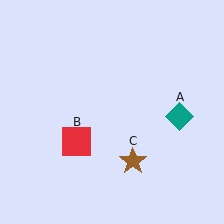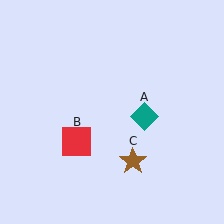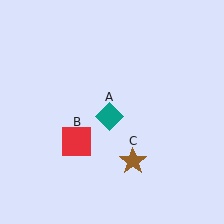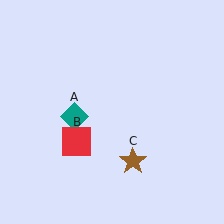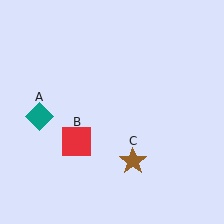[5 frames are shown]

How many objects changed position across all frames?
1 object changed position: teal diamond (object A).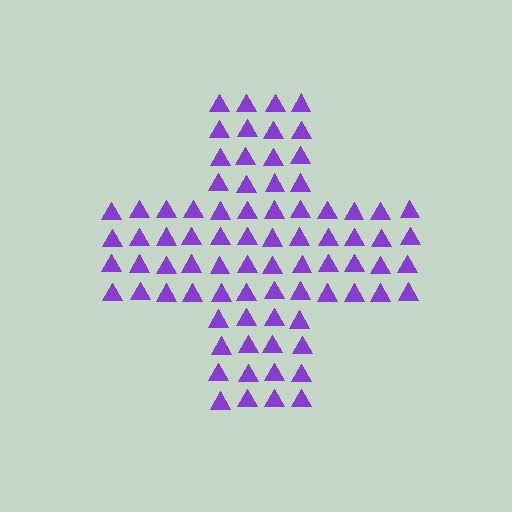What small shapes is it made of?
It is made of small triangles.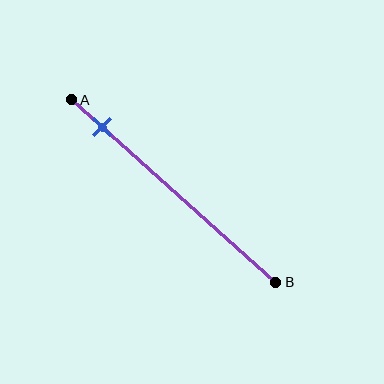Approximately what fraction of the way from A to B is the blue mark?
The blue mark is approximately 15% of the way from A to B.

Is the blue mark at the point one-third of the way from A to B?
No, the mark is at about 15% from A, not at the 33% one-third point.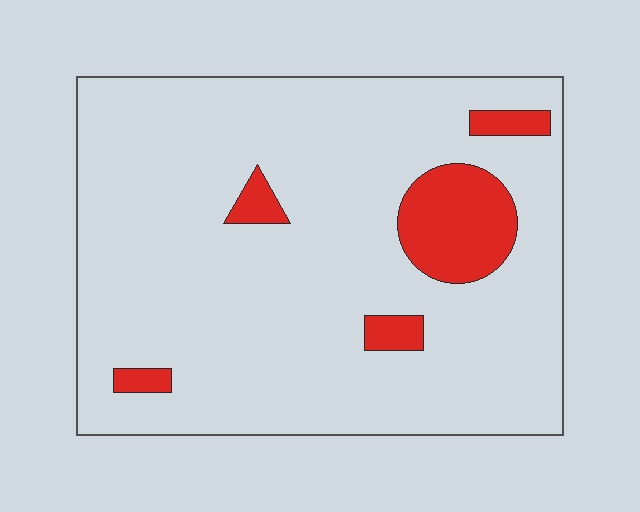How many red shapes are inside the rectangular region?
5.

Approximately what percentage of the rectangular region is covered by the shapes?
Approximately 10%.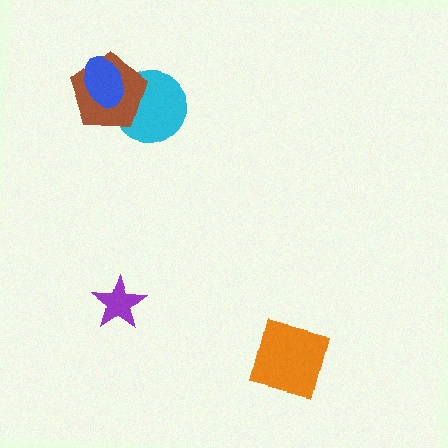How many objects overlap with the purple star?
0 objects overlap with the purple star.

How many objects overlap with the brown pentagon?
2 objects overlap with the brown pentagon.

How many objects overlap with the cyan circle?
2 objects overlap with the cyan circle.